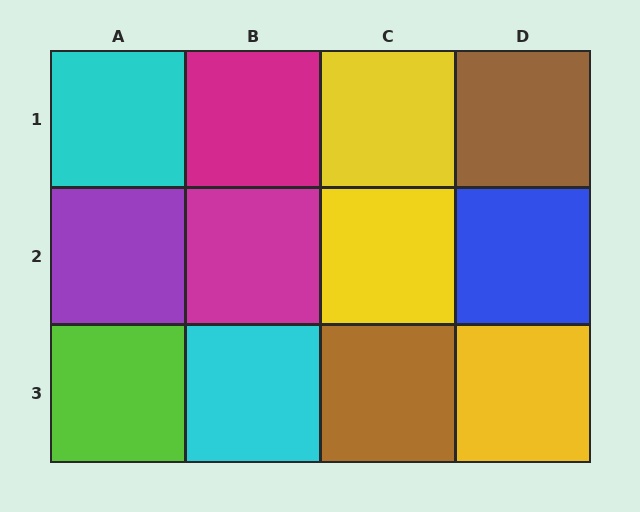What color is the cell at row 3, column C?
Brown.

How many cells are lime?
1 cell is lime.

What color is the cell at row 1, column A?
Cyan.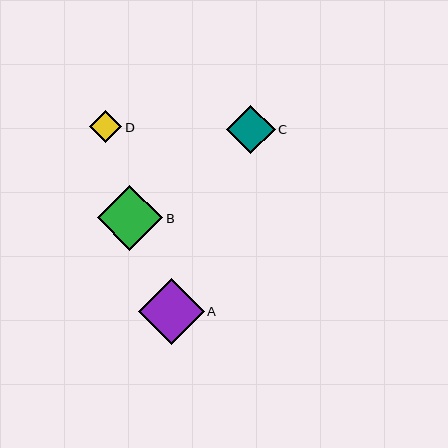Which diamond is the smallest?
Diamond D is the smallest with a size of approximately 32 pixels.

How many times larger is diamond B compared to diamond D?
Diamond B is approximately 2.0 times the size of diamond D.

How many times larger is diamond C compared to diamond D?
Diamond C is approximately 1.5 times the size of diamond D.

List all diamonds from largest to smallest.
From largest to smallest: A, B, C, D.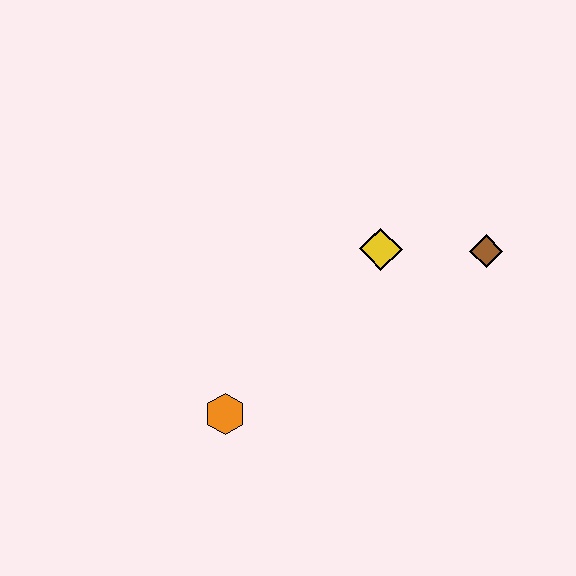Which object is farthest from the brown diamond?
The orange hexagon is farthest from the brown diamond.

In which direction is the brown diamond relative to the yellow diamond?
The brown diamond is to the right of the yellow diamond.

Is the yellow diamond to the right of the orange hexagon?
Yes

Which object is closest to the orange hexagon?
The yellow diamond is closest to the orange hexagon.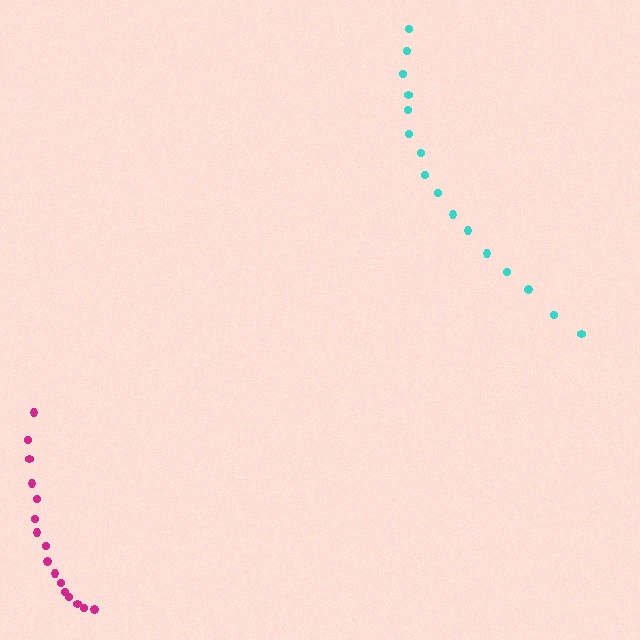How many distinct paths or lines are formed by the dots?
There are 2 distinct paths.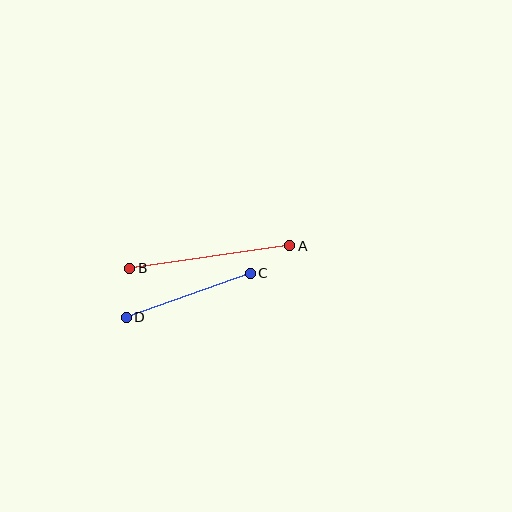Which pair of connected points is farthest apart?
Points A and B are farthest apart.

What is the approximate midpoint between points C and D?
The midpoint is at approximately (188, 295) pixels.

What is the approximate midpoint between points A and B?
The midpoint is at approximately (210, 257) pixels.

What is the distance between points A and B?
The distance is approximately 162 pixels.